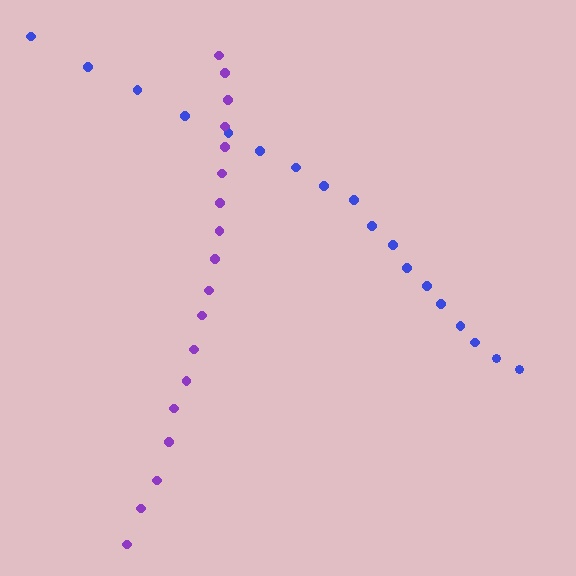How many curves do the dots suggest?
There are 2 distinct paths.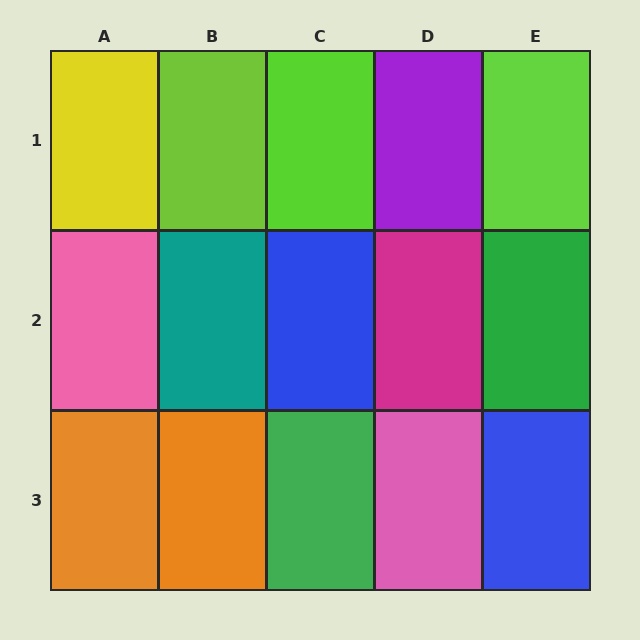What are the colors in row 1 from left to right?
Yellow, lime, lime, purple, lime.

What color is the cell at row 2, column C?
Blue.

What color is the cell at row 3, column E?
Blue.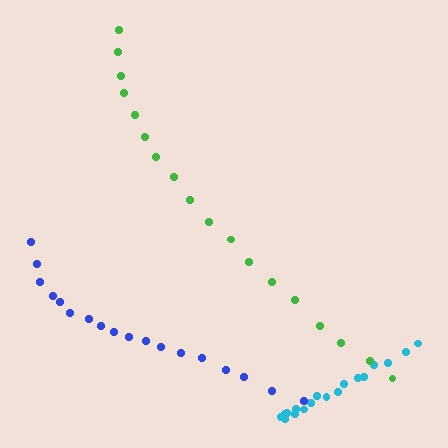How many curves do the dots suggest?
There are 3 distinct paths.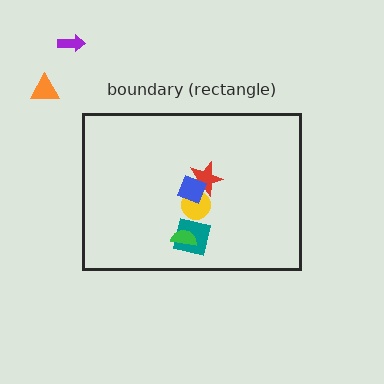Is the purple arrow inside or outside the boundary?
Outside.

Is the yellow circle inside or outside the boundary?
Inside.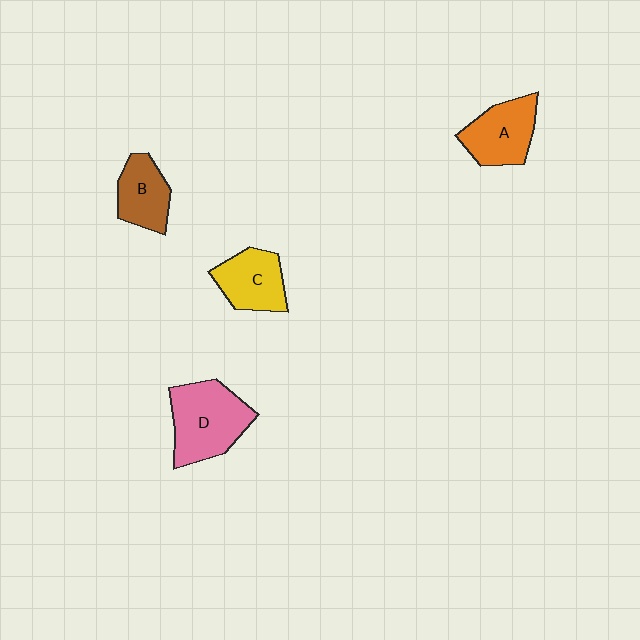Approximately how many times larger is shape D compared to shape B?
Approximately 1.6 times.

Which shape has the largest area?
Shape D (pink).